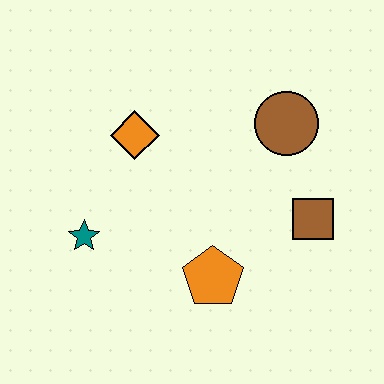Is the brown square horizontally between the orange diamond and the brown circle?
No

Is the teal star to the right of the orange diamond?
No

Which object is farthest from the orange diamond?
The brown square is farthest from the orange diamond.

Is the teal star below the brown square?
Yes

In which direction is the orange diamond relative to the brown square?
The orange diamond is to the left of the brown square.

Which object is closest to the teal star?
The orange diamond is closest to the teal star.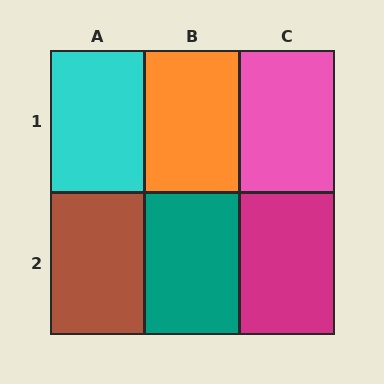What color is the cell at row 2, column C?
Magenta.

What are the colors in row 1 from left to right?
Cyan, orange, pink.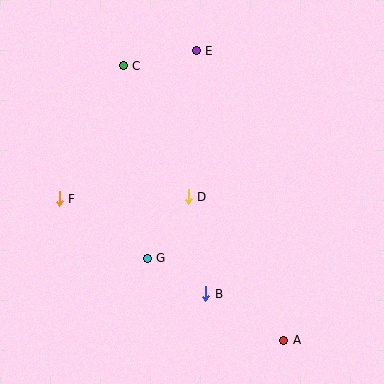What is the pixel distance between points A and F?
The distance between A and F is 265 pixels.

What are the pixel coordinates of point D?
Point D is at (188, 197).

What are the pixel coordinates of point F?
Point F is at (59, 199).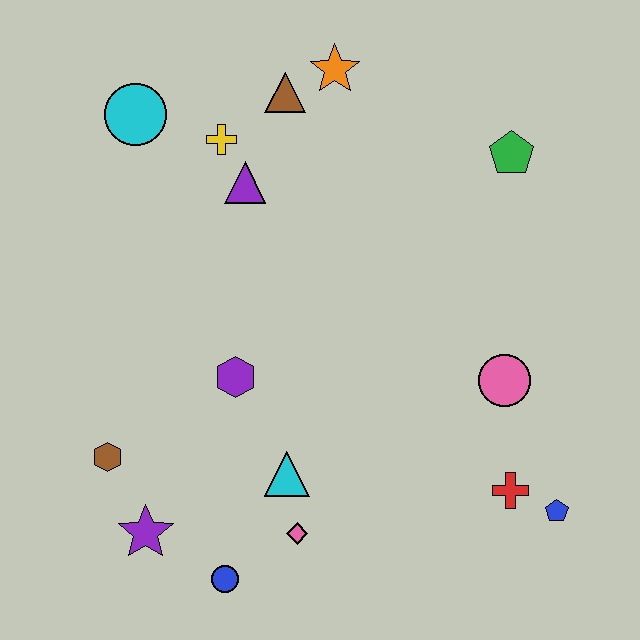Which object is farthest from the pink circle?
The cyan circle is farthest from the pink circle.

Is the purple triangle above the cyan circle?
No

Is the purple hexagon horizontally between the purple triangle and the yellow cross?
Yes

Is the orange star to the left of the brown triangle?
No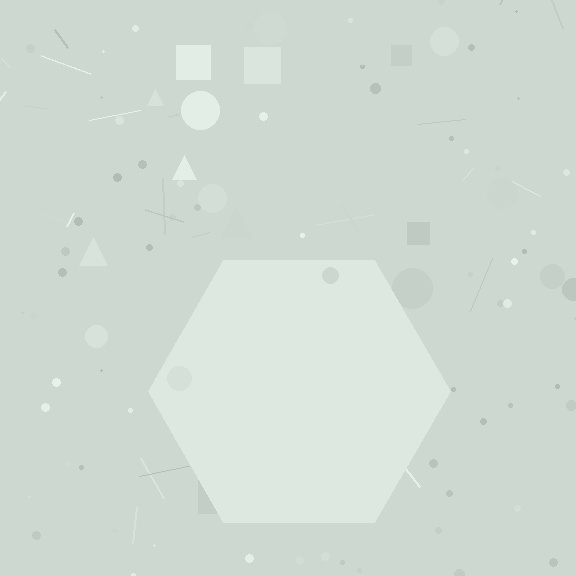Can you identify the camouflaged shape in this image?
The camouflaged shape is a hexagon.